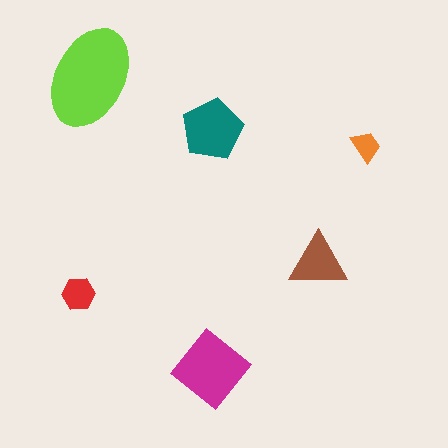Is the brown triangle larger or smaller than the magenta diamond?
Smaller.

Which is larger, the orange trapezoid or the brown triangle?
The brown triangle.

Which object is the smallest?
The orange trapezoid.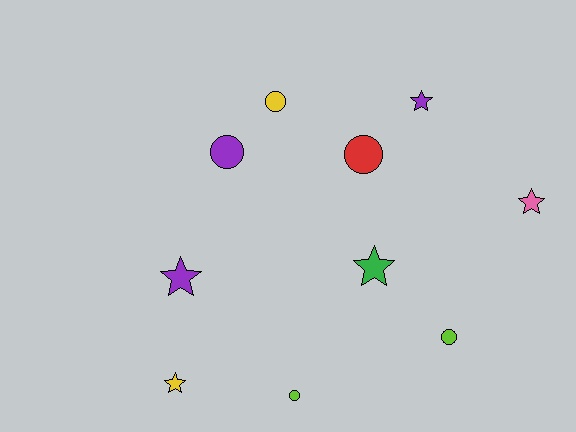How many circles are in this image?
There are 5 circles.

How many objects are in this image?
There are 10 objects.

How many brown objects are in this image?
There are no brown objects.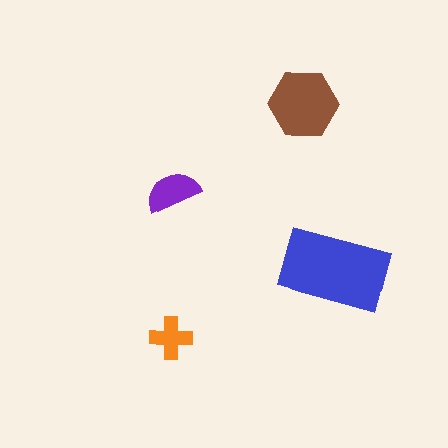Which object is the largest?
The blue rectangle.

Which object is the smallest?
The orange cross.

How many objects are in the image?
There are 4 objects in the image.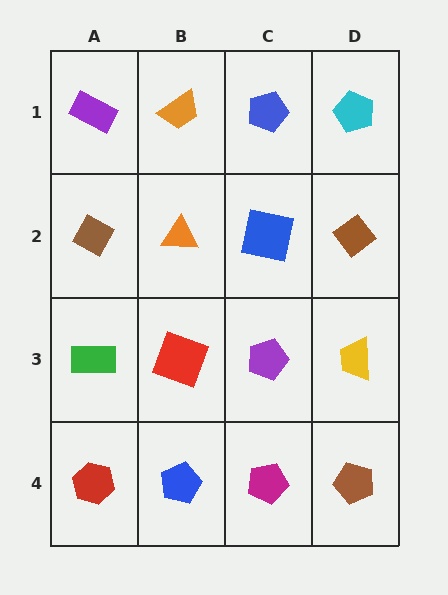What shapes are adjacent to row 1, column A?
A brown diamond (row 2, column A), an orange trapezoid (row 1, column B).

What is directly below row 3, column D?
A brown pentagon.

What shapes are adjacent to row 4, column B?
A red square (row 3, column B), a red hexagon (row 4, column A), a magenta pentagon (row 4, column C).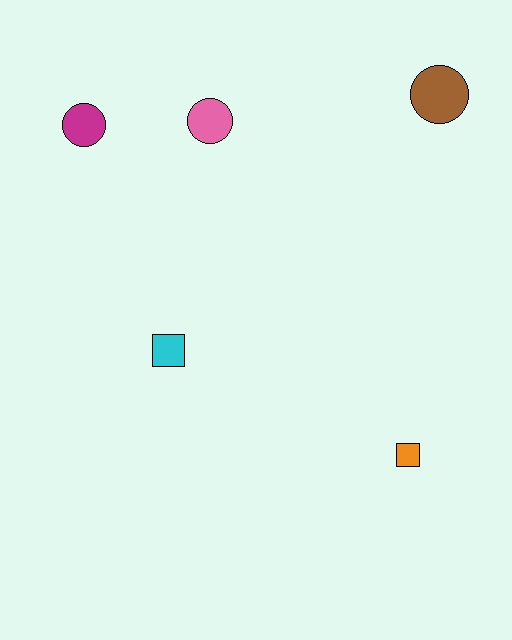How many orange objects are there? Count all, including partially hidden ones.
There is 1 orange object.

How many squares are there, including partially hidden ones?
There are 2 squares.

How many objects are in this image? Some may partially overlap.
There are 5 objects.